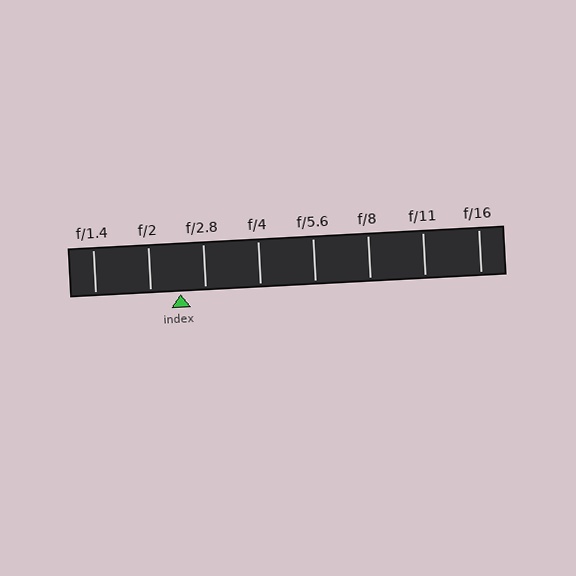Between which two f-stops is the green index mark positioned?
The index mark is between f/2 and f/2.8.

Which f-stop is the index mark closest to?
The index mark is closest to f/2.8.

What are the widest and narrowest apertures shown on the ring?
The widest aperture shown is f/1.4 and the narrowest is f/16.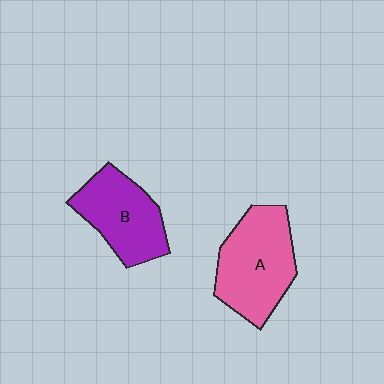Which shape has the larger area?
Shape A (pink).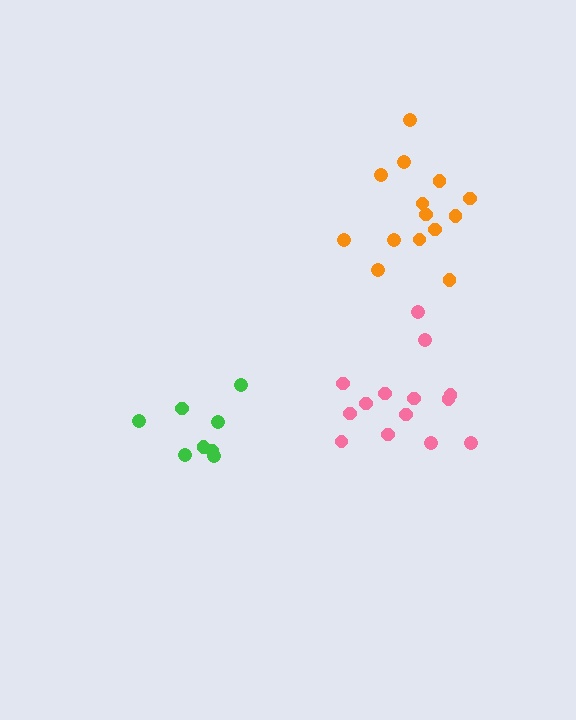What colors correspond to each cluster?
The clusters are colored: orange, green, pink.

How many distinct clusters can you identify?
There are 3 distinct clusters.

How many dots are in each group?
Group 1: 14 dots, Group 2: 8 dots, Group 3: 14 dots (36 total).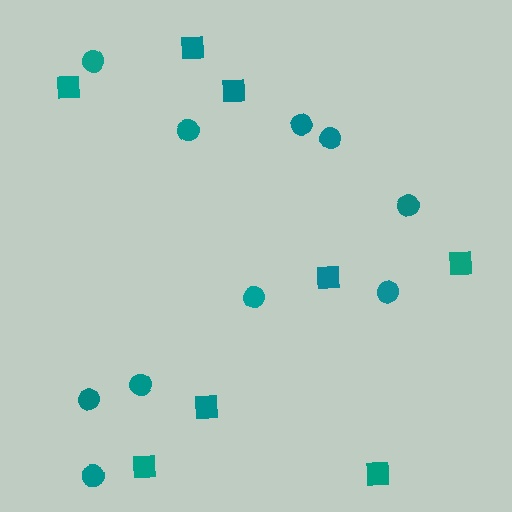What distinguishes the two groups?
There are 2 groups: one group of squares (8) and one group of circles (10).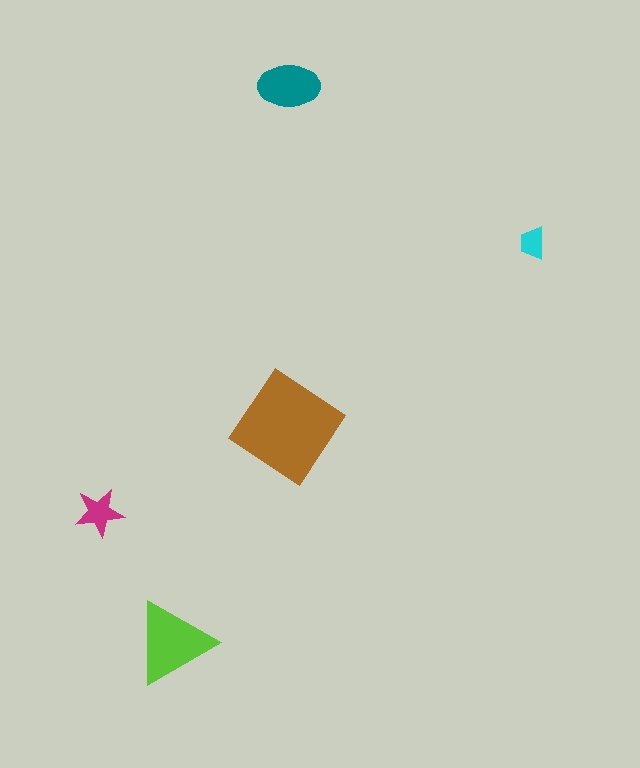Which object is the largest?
The brown diamond.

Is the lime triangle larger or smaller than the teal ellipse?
Larger.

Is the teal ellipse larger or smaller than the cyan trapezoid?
Larger.